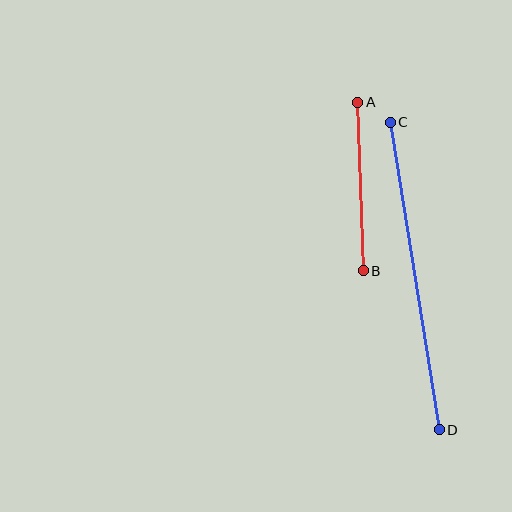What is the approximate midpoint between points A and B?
The midpoint is at approximately (361, 186) pixels.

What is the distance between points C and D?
The distance is approximately 311 pixels.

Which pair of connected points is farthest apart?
Points C and D are farthest apart.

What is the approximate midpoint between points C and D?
The midpoint is at approximately (415, 276) pixels.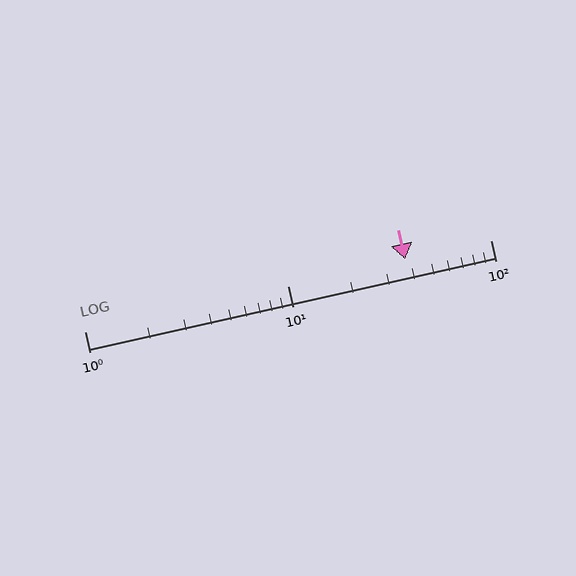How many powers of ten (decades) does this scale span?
The scale spans 2 decades, from 1 to 100.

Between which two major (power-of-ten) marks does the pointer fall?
The pointer is between 10 and 100.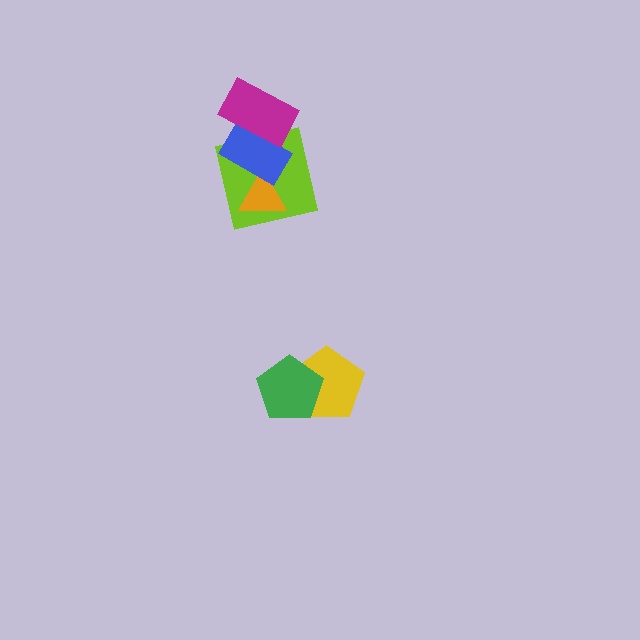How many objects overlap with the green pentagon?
1 object overlaps with the green pentagon.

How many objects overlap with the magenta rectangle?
2 objects overlap with the magenta rectangle.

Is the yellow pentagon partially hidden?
Yes, it is partially covered by another shape.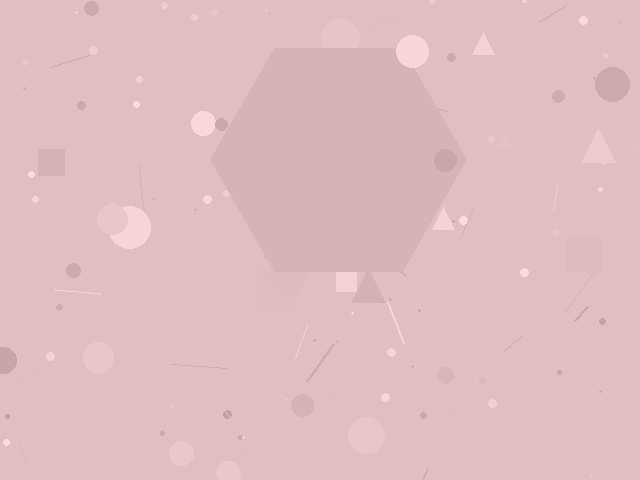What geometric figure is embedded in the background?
A hexagon is embedded in the background.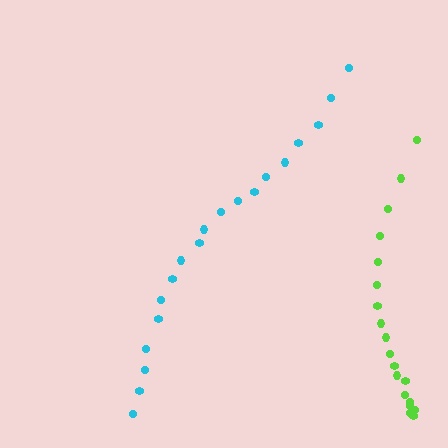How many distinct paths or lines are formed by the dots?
There are 2 distinct paths.